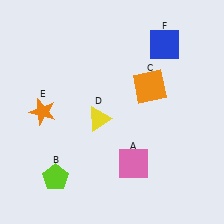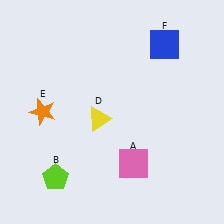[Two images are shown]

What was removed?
The orange square (C) was removed in Image 2.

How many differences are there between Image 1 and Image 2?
There is 1 difference between the two images.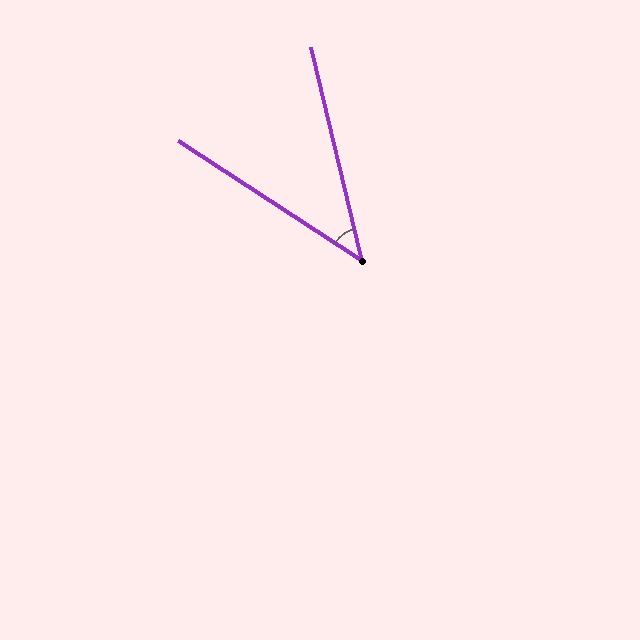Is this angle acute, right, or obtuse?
It is acute.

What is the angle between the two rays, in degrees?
Approximately 44 degrees.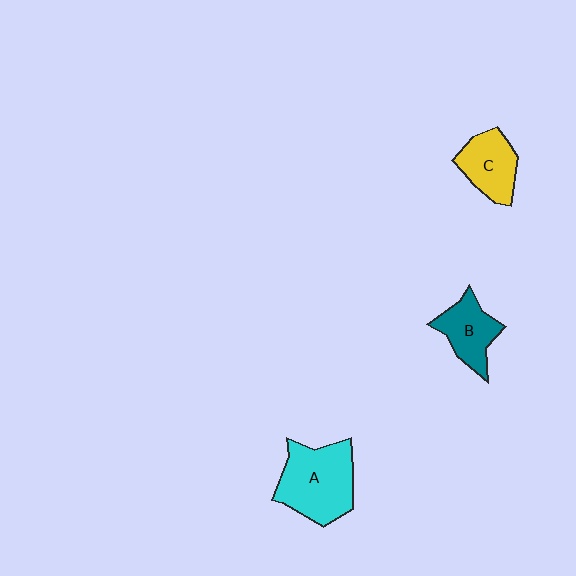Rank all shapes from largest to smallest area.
From largest to smallest: A (cyan), C (yellow), B (teal).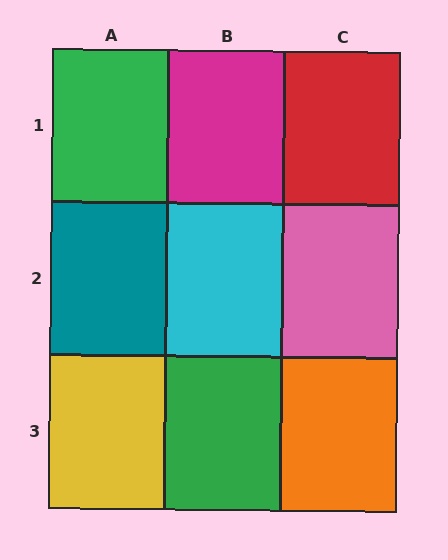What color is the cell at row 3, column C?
Orange.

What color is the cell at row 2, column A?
Teal.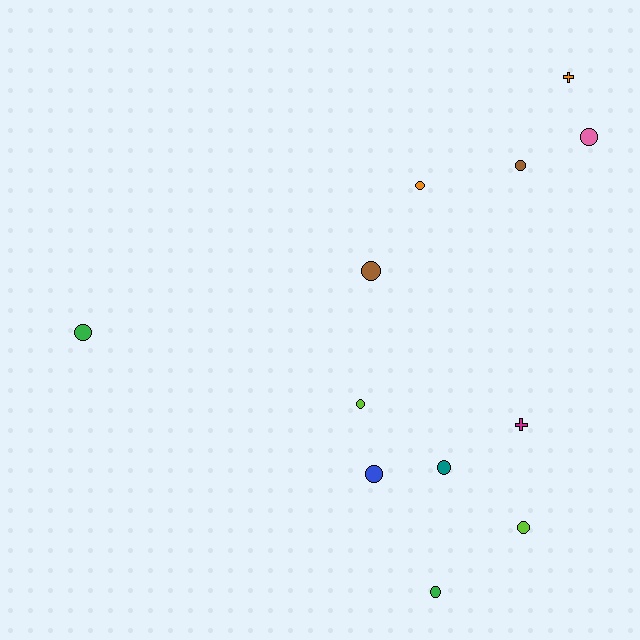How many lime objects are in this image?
There are 2 lime objects.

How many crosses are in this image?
There are 2 crosses.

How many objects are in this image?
There are 12 objects.